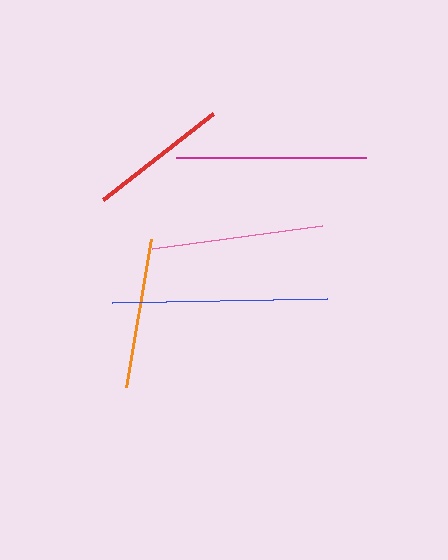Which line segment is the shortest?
The red line is the shortest at approximately 140 pixels.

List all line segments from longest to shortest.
From longest to shortest: blue, magenta, pink, orange, red.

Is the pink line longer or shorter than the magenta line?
The magenta line is longer than the pink line.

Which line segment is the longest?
The blue line is the longest at approximately 216 pixels.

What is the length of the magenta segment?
The magenta segment is approximately 189 pixels long.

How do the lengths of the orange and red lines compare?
The orange and red lines are approximately the same length.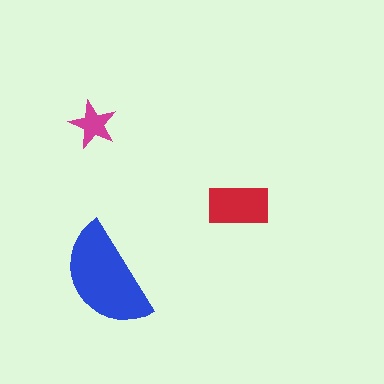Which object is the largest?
The blue semicircle.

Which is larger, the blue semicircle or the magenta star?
The blue semicircle.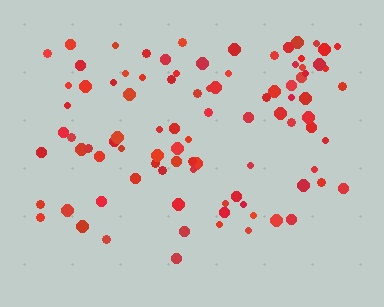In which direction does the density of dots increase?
From bottom to top, with the top side densest.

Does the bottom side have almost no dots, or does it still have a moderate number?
Still a moderate number, just noticeably fewer than the top.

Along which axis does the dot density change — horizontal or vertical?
Vertical.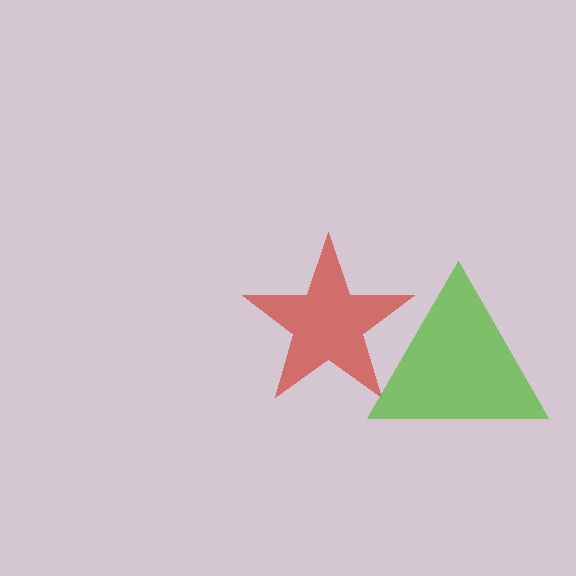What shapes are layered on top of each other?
The layered shapes are: a red star, a lime triangle.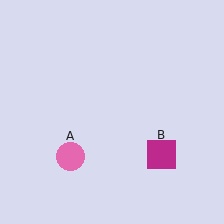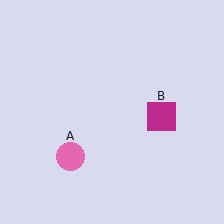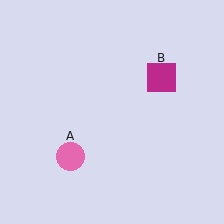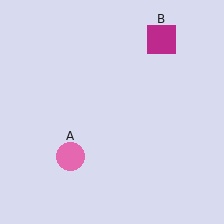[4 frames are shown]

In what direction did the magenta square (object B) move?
The magenta square (object B) moved up.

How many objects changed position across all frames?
1 object changed position: magenta square (object B).